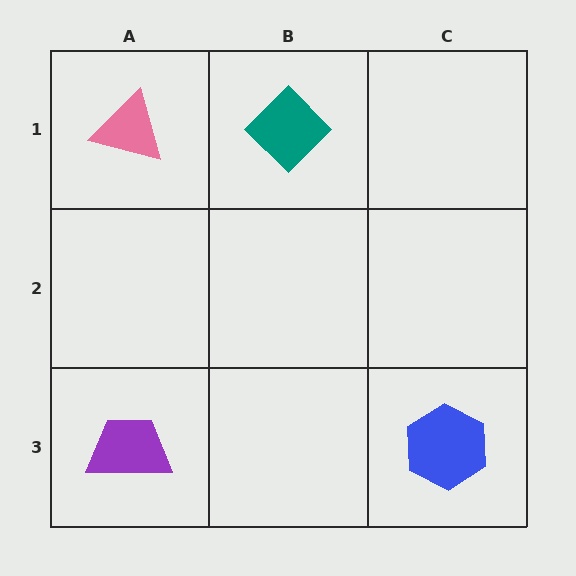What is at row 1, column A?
A pink triangle.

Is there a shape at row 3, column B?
No, that cell is empty.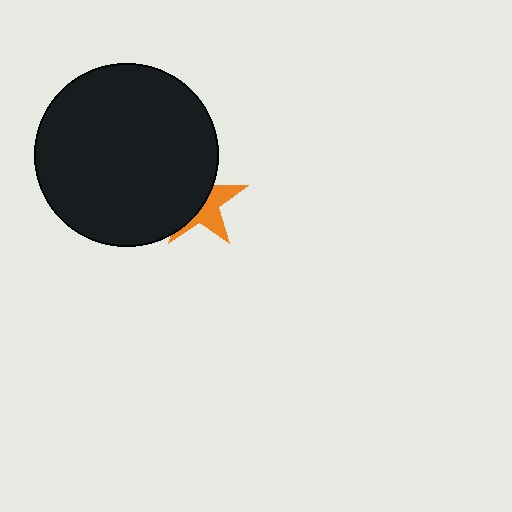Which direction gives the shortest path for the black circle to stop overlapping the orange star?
Moving left gives the shortest separation.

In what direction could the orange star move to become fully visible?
The orange star could move right. That would shift it out from behind the black circle entirely.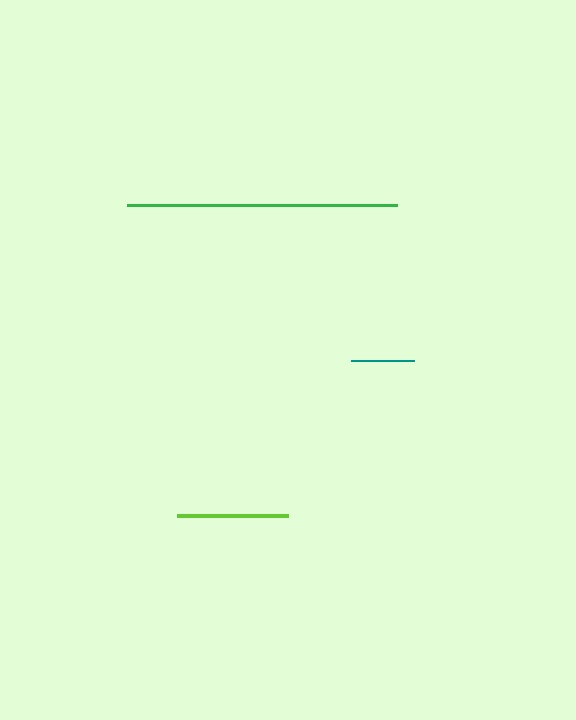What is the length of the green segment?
The green segment is approximately 270 pixels long.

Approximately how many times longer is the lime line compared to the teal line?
The lime line is approximately 1.8 times the length of the teal line.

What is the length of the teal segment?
The teal segment is approximately 63 pixels long.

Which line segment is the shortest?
The teal line is the shortest at approximately 63 pixels.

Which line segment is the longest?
The green line is the longest at approximately 270 pixels.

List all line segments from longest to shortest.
From longest to shortest: green, lime, teal.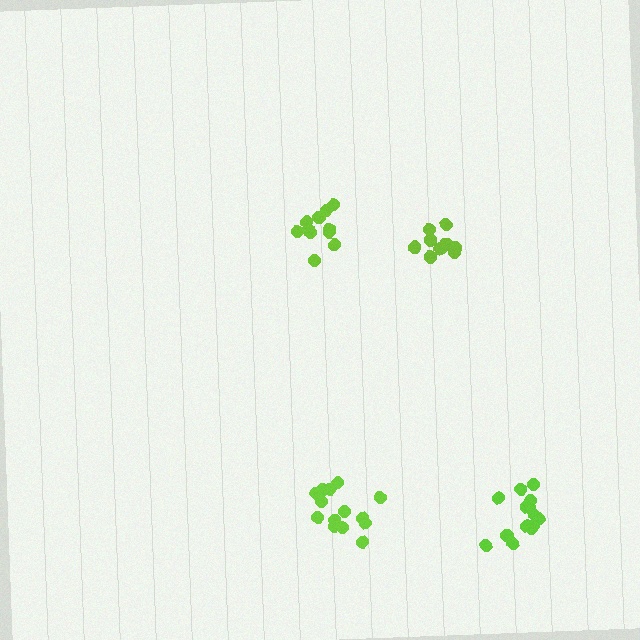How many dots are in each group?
Group 1: 10 dots, Group 2: 11 dots, Group 3: 14 dots, Group 4: 14 dots (49 total).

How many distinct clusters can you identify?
There are 4 distinct clusters.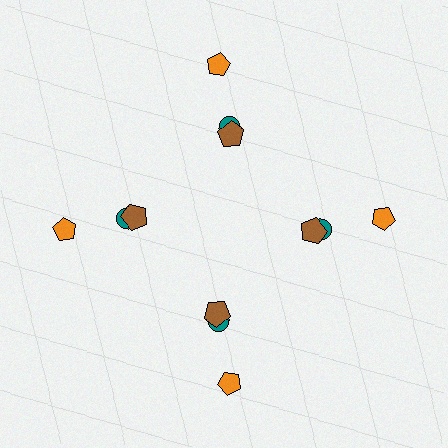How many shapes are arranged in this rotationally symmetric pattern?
There are 12 shapes, arranged in 4 groups of 3.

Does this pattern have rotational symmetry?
Yes, this pattern has 4-fold rotational symmetry. It looks the same after rotating 90 degrees around the center.